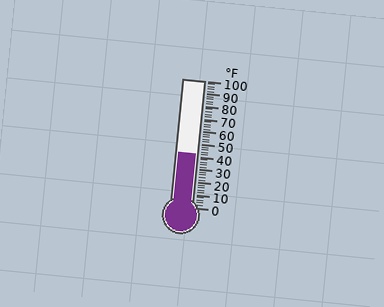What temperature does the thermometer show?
The thermometer shows approximately 42°F.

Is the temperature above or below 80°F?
The temperature is below 80°F.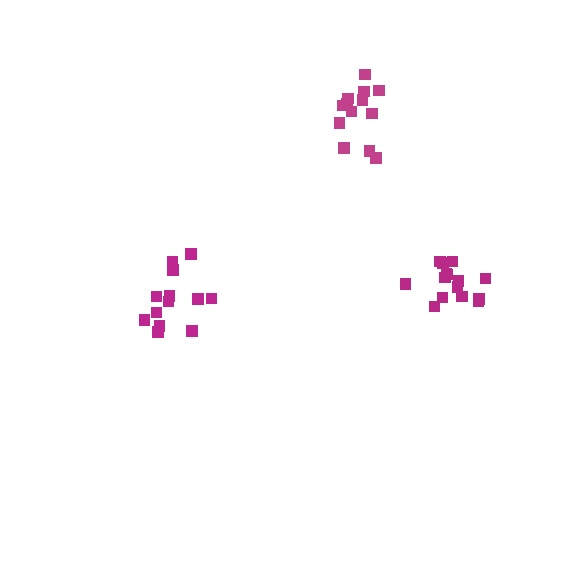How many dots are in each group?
Group 1: 13 dots, Group 2: 13 dots, Group 3: 15 dots (41 total).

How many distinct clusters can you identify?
There are 3 distinct clusters.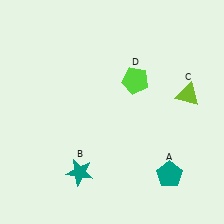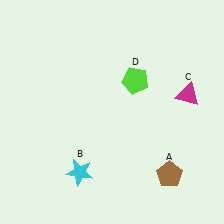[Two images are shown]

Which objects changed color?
A changed from teal to brown. B changed from teal to cyan. C changed from lime to magenta.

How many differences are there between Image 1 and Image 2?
There are 3 differences between the two images.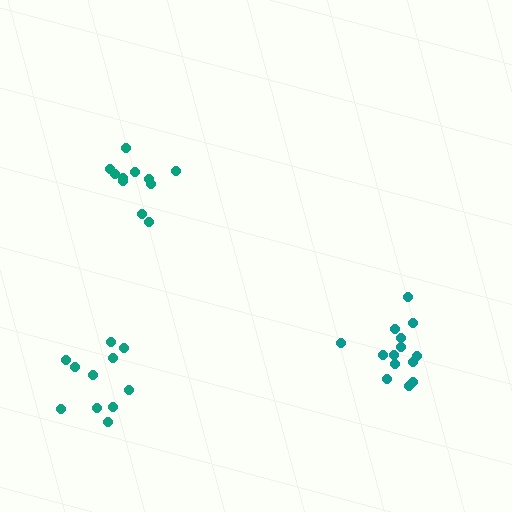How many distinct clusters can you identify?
There are 3 distinct clusters.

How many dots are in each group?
Group 1: 14 dots, Group 2: 11 dots, Group 3: 11 dots (36 total).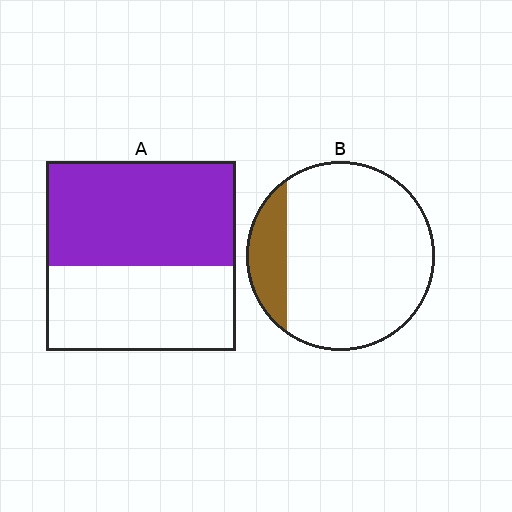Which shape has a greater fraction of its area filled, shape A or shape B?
Shape A.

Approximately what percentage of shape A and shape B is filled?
A is approximately 55% and B is approximately 15%.